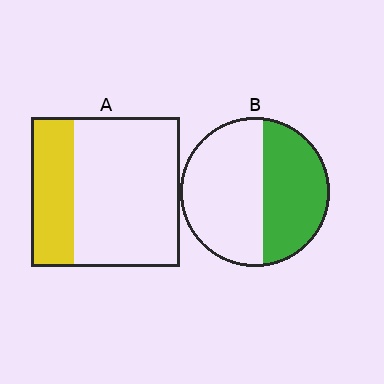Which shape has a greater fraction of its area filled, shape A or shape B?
Shape B.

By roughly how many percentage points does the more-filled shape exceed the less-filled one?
By roughly 15 percentage points (B over A).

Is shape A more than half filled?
No.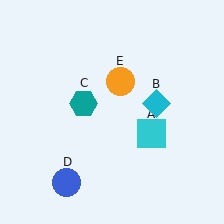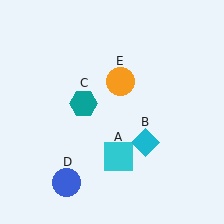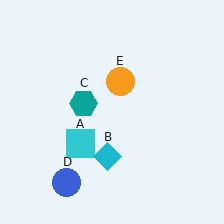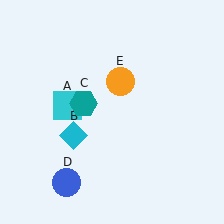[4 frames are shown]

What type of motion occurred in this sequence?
The cyan square (object A), cyan diamond (object B) rotated clockwise around the center of the scene.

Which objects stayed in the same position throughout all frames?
Teal hexagon (object C) and blue circle (object D) and orange circle (object E) remained stationary.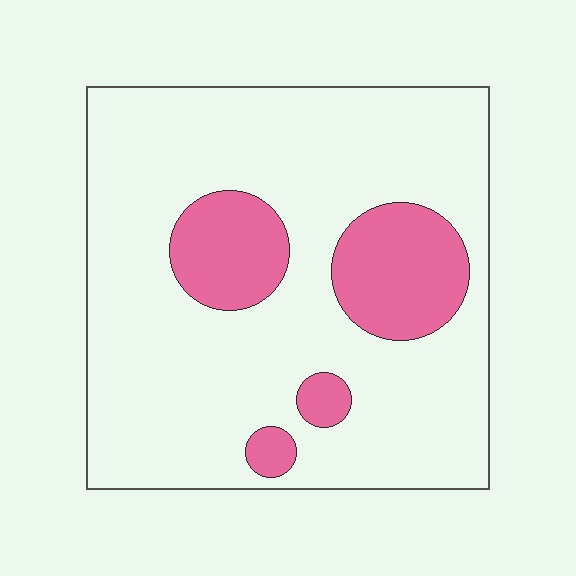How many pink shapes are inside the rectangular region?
4.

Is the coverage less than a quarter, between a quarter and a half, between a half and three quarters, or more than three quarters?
Less than a quarter.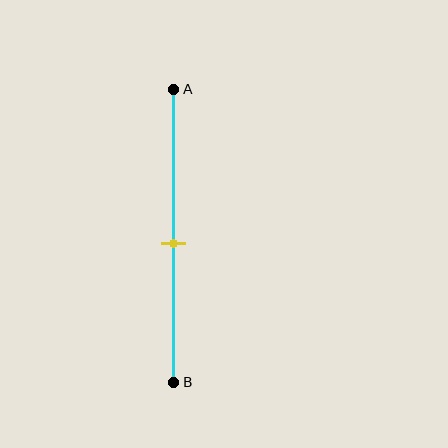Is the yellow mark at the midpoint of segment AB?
Yes, the mark is approximately at the midpoint.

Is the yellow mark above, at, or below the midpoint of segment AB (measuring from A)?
The yellow mark is approximately at the midpoint of segment AB.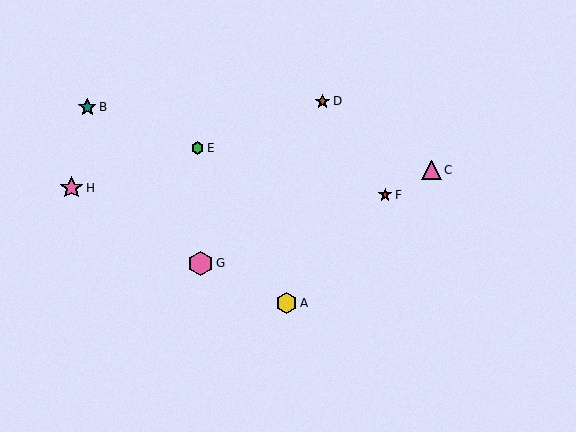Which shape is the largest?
The pink hexagon (labeled G) is the largest.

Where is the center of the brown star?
The center of the brown star is at (322, 101).